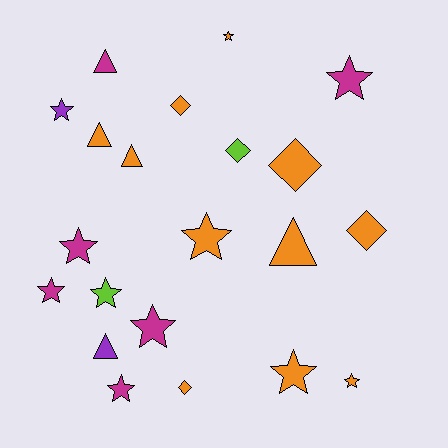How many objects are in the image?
There are 21 objects.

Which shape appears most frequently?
Star, with 11 objects.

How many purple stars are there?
There is 1 purple star.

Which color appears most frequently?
Orange, with 11 objects.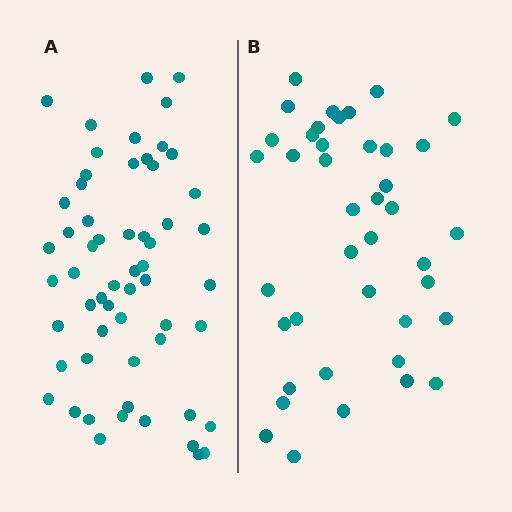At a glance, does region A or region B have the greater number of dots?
Region A (the left region) has more dots.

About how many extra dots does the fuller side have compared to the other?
Region A has approximately 15 more dots than region B.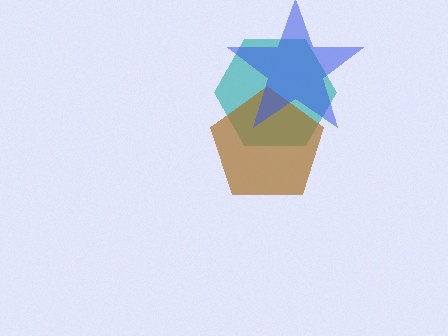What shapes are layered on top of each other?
The layered shapes are: a teal hexagon, a brown pentagon, a blue star.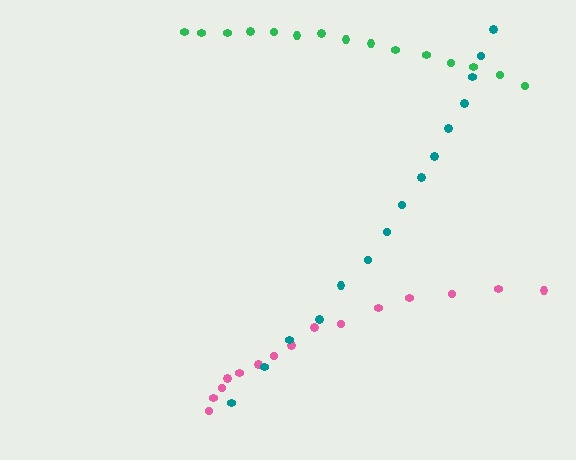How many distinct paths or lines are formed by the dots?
There are 3 distinct paths.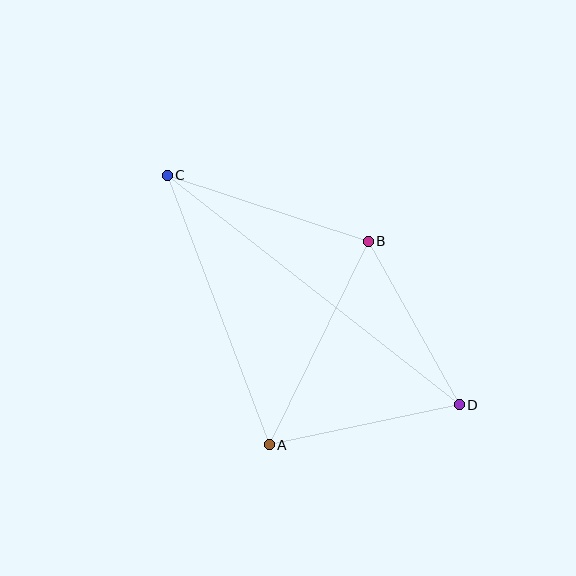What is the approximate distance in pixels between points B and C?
The distance between B and C is approximately 211 pixels.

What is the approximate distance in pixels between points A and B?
The distance between A and B is approximately 227 pixels.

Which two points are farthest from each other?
Points C and D are farthest from each other.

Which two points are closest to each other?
Points B and D are closest to each other.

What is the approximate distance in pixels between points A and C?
The distance between A and C is approximately 288 pixels.